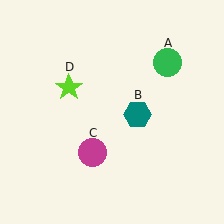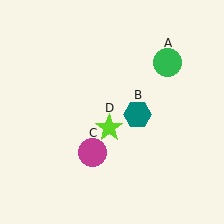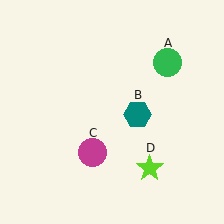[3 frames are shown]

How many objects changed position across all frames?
1 object changed position: lime star (object D).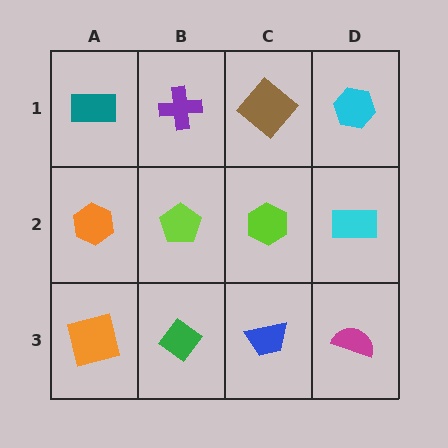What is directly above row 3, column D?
A cyan rectangle.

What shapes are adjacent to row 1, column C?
A lime hexagon (row 2, column C), a purple cross (row 1, column B), a cyan hexagon (row 1, column D).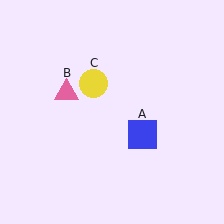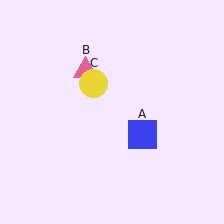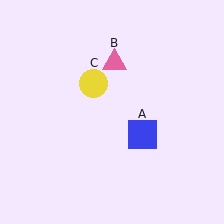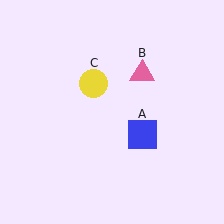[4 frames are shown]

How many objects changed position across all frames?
1 object changed position: pink triangle (object B).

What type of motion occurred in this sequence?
The pink triangle (object B) rotated clockwise around the center of the scene.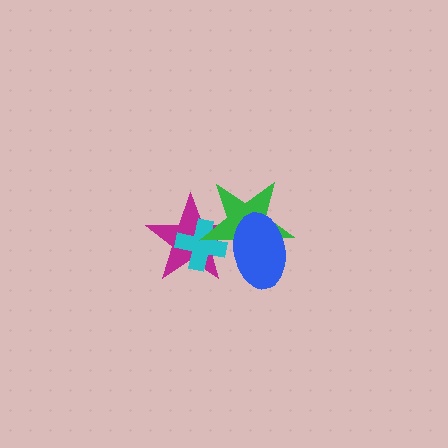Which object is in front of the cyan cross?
The green star is in front of the cyan cross.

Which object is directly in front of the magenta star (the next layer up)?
The cyan cross is directly in front of the magenta star.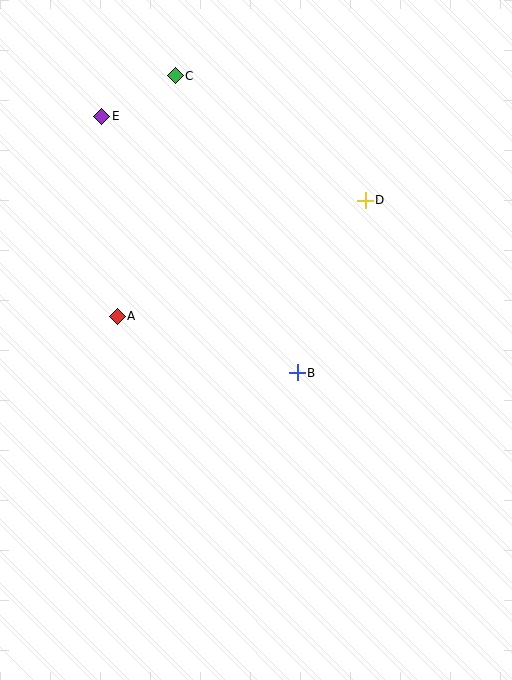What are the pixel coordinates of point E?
Point E is at (102, 116).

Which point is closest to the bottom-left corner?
Point A is closest to the bottom-left corner.